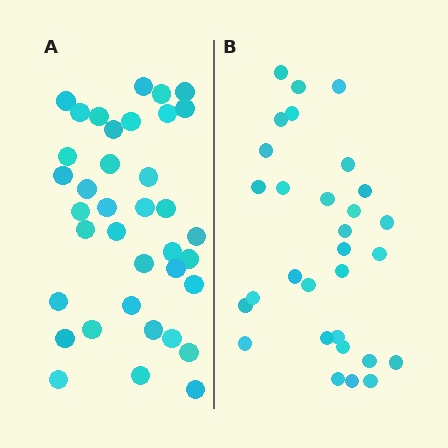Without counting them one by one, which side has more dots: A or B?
Region A (the left region) has more dots.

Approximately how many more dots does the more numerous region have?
Region A has roughly 8 or so more dots than region B.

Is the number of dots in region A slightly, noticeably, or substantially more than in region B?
Region A has only slightly more — the two regions are fairly close. The ratio is roughly 1.2 to 1.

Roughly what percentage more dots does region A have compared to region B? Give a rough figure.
About 25% more.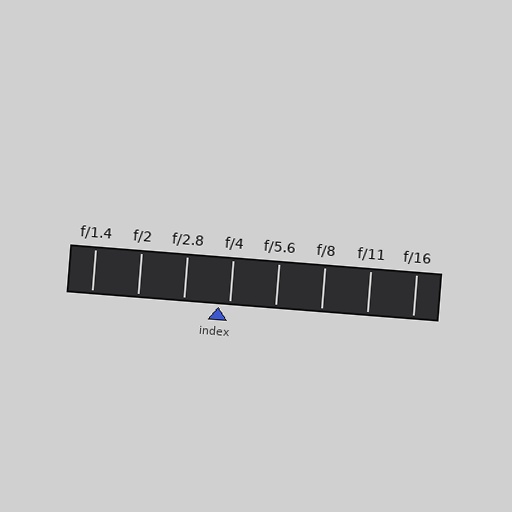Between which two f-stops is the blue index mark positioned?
The index mark is between f/2.8 and f/4.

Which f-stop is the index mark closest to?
The index mark is closest to f/4.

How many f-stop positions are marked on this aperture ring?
There are 8 f-stop positions marked.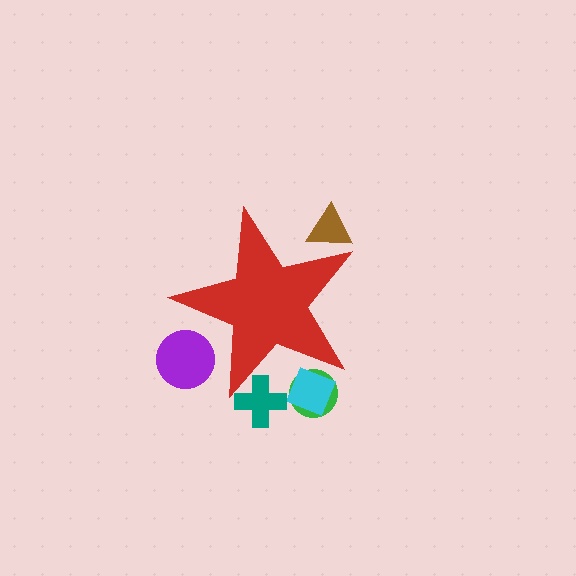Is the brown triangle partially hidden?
Yes, the brown triangle is partially hidden behind the red star.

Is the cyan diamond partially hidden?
Yes, the cyan diamond is partially hidden behind the red star.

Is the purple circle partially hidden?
Yes, the purple circle is partially hidden behind the red star.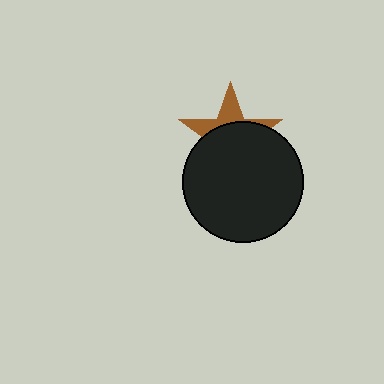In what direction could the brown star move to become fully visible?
The brown star could move up. That would shift it out from behind the black circle entirely.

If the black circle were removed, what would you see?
You would see the complete brown star.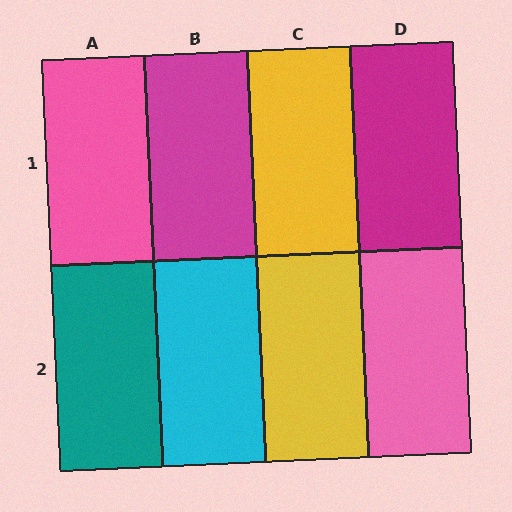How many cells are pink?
2 cells are pink.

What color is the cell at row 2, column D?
Pink.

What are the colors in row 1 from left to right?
Pink, magenta, yellow, magenta.